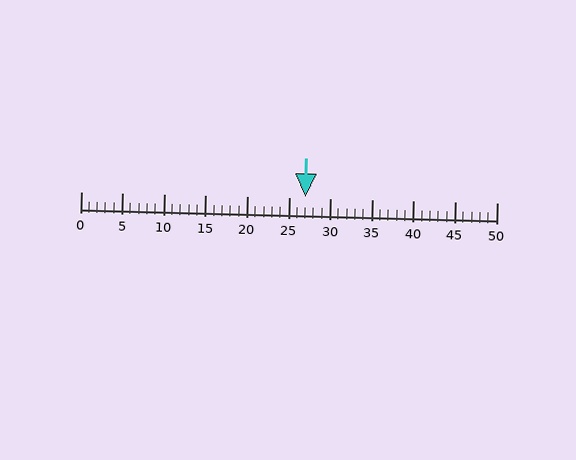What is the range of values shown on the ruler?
The ruler shows values from 0 to 50.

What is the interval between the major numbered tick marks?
The major tick marks are spaced 5 units apart.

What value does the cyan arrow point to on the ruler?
The cyan arrow points to approximately 27.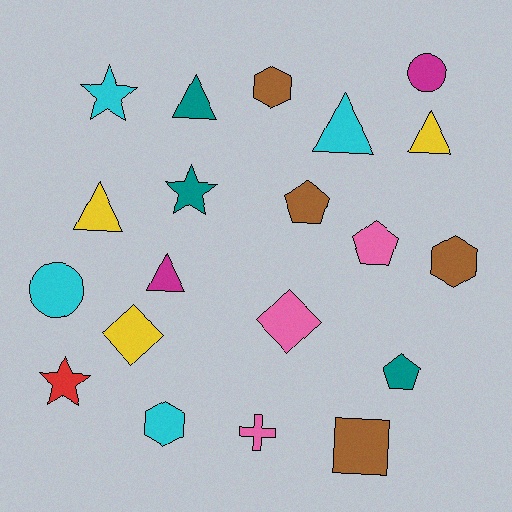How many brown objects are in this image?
There are 4 brown objects.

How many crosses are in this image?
There is 1 cross.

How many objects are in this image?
There are 20 objects.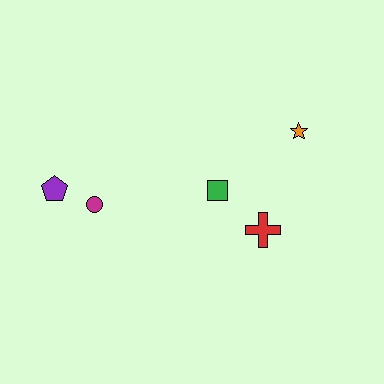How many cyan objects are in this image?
There are no cyan objects.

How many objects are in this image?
There are 5 objects.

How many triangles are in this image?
There are no triangles.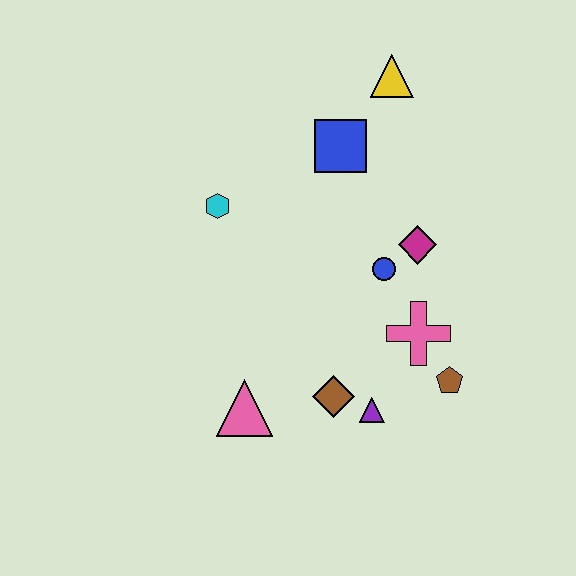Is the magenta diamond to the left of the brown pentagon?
Yes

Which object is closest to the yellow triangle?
The blue square is closest to the yellow triangle.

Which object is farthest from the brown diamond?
The yellow triangle is farthest from the brown diamond.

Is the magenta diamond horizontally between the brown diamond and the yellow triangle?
No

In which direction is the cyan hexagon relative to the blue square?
The cyan hexagon is to the left of the blue square.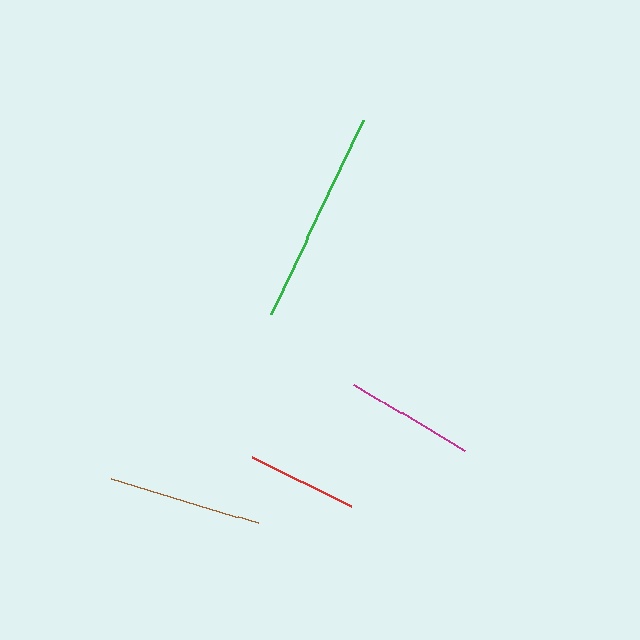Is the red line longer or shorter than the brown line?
The brown line is longer than the red line.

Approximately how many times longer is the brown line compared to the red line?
The brown line is approximately 1.4 times the length of the red line.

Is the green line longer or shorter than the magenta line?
The green line is longer than the magenta line.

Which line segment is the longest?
The green line is the longest at approximately 215 pixels.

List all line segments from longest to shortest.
From longest to shortest: green, brown, magenta, red.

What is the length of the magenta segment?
The magenta segment is approximately 128 pixels long.